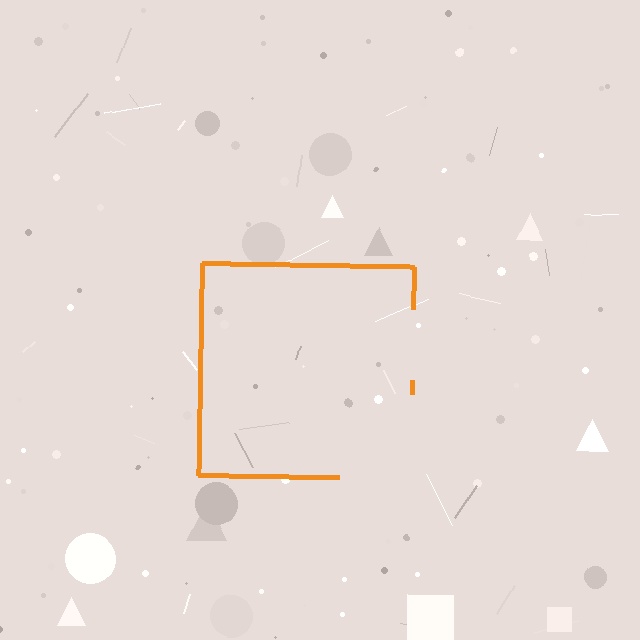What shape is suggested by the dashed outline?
The dashed outline suggests a square.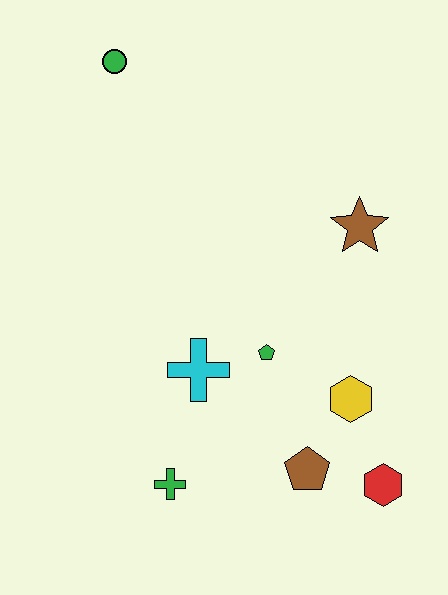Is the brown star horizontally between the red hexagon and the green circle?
Yes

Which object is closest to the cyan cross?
The green pentagon is closest to the cyan cross.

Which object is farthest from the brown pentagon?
The green circle is farthest from the brown pentagon.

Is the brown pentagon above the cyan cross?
No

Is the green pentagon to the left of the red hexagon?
Yes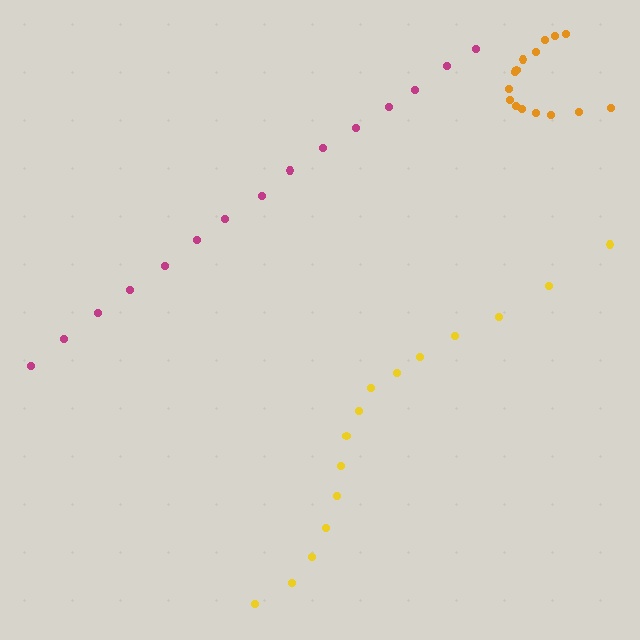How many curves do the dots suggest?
There are 3 distinct paths.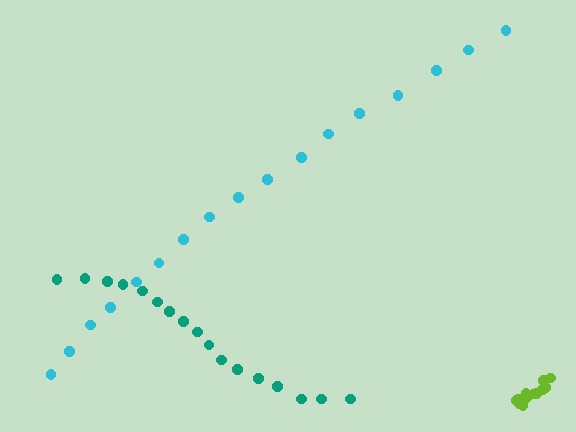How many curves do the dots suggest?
There are 3 distinct paths.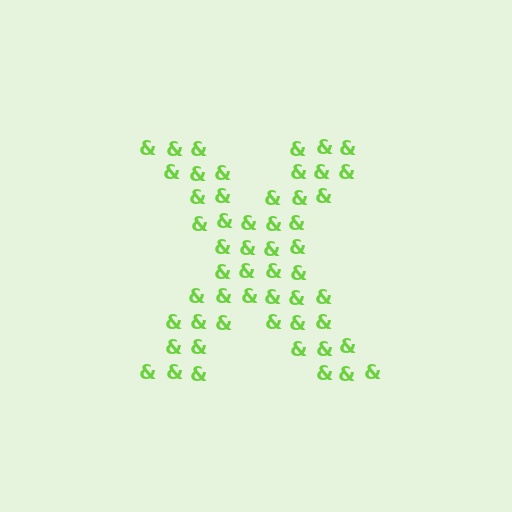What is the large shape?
The large shape is the letter X.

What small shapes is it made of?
It is made of small ampersands.